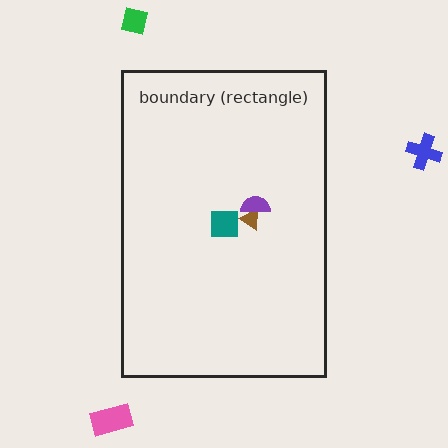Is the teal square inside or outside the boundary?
Inside.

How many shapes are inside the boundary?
3 inside, 3 outside.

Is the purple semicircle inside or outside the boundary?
Inside.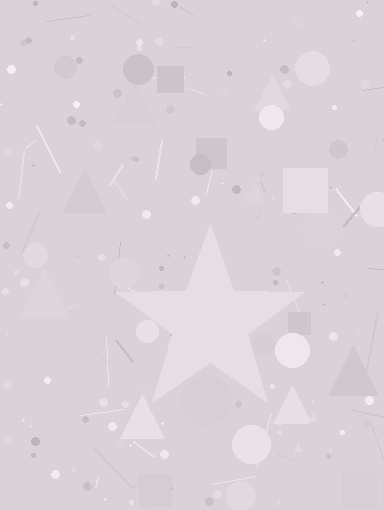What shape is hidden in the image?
A star is hidden in the image.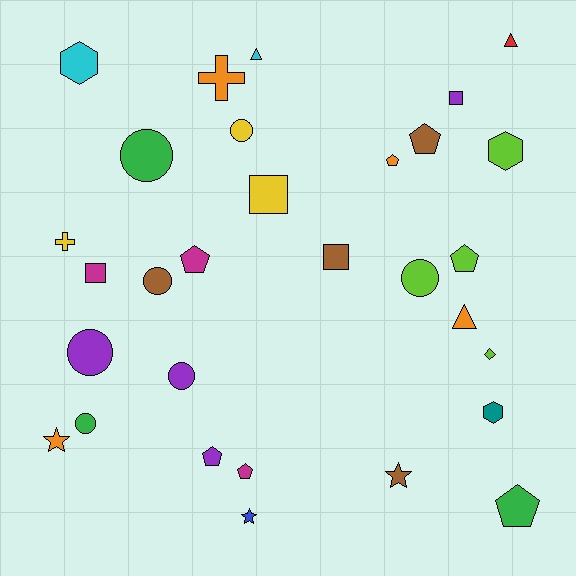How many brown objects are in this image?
There are 4 brown objects.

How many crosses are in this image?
There are 2 crosses.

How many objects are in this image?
There are 30 objects.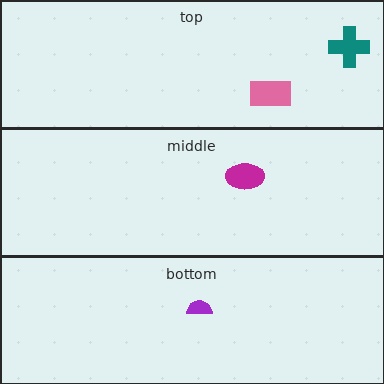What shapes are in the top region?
The pink rectangle, the teal cross.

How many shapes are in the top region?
2.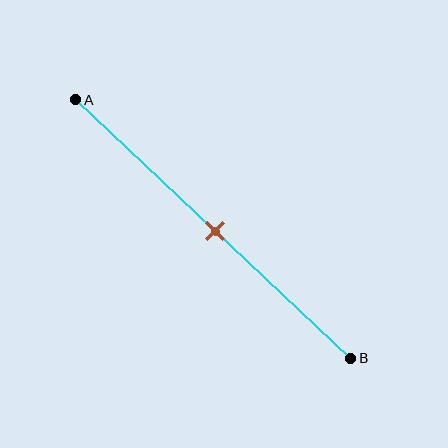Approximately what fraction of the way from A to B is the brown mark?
The brown mark is approximately 50% of the way from A to B.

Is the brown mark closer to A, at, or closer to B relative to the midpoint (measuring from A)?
The brown mark is approximately at the midpoint of segment AB.